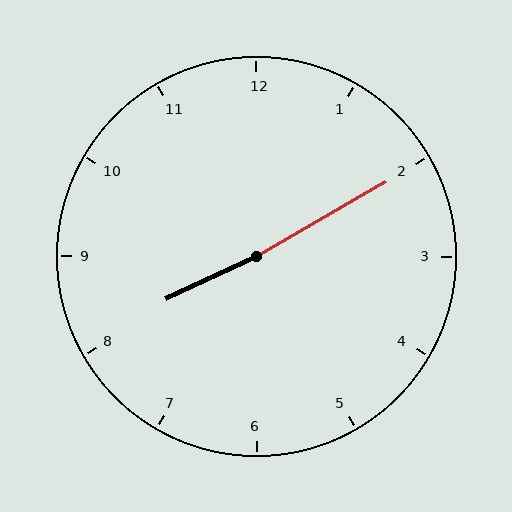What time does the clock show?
8:10.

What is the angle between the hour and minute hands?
Approximately 175 degrees.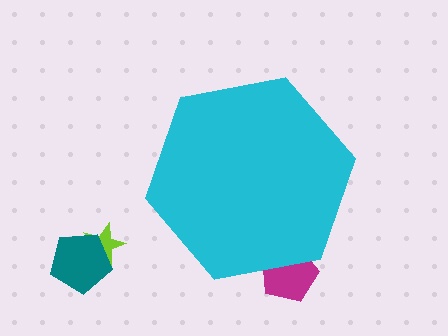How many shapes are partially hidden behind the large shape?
1 shape is partially hidden.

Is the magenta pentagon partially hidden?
Yes, the magenta pentagon is partially hidden behind the cyan hexagon.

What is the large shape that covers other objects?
A cyan hexagon.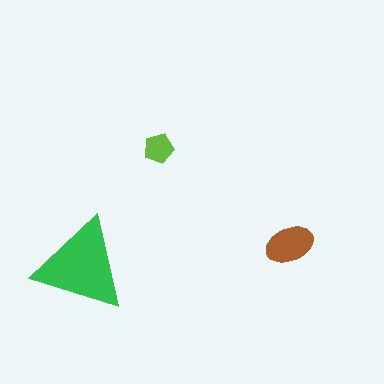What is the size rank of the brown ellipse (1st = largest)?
2nd.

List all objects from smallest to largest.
The lime pentagon, the brown ellipse, the green triangle.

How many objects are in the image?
There are 3 objects in the image.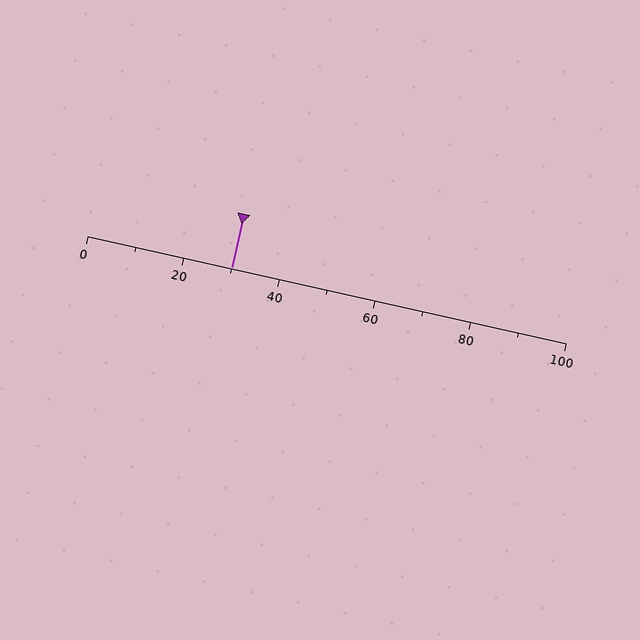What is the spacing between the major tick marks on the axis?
The major ticks are spaced 20 apart.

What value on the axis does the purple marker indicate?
The marker indicates approximately 30.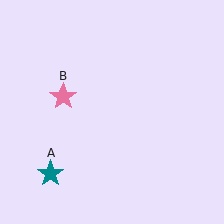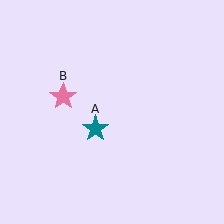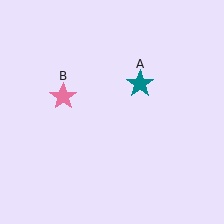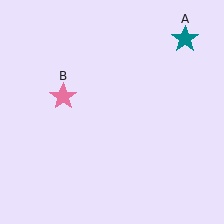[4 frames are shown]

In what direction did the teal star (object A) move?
The teal star (object A) moved up and to the right.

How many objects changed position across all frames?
1 object changed position: teal star (object A).